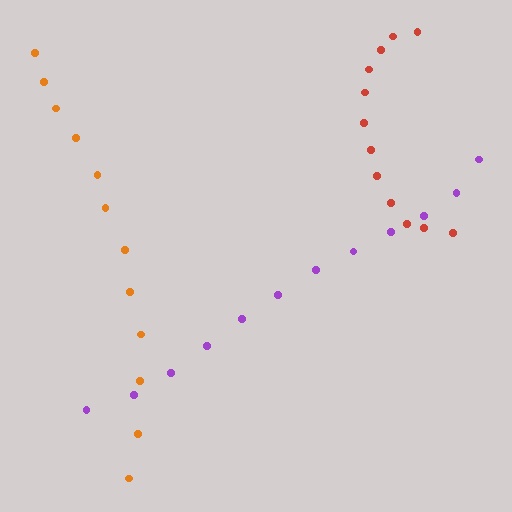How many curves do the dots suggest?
There are 3 distinct paths.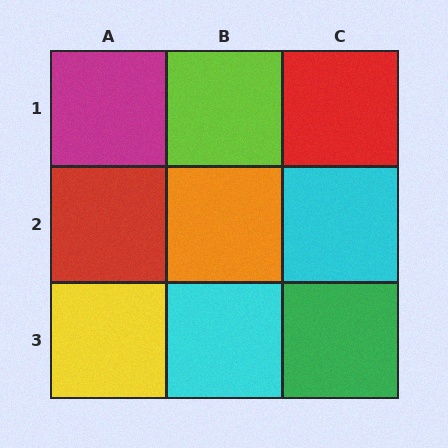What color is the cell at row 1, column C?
Red.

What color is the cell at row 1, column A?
Magenta.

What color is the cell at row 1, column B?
Lime.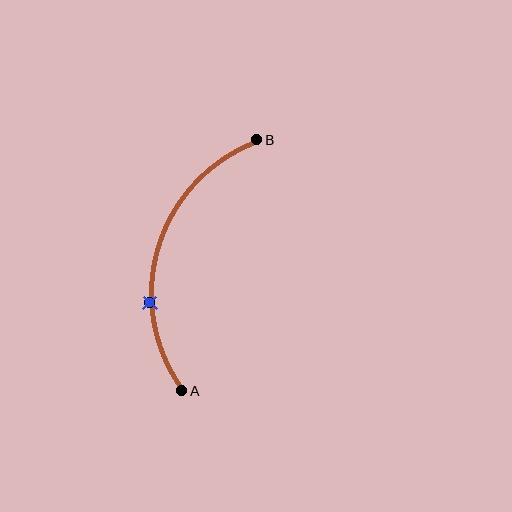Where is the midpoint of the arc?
The arc midpoint is the point on the curve farthest from the straight line joining A and B. It sits to the left of that line.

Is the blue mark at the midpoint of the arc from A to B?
No. The blue mark lies on the arc but is closer to endpoint A. The arc midpoint would be at the point on the curve equidistant along the arc from both A and B.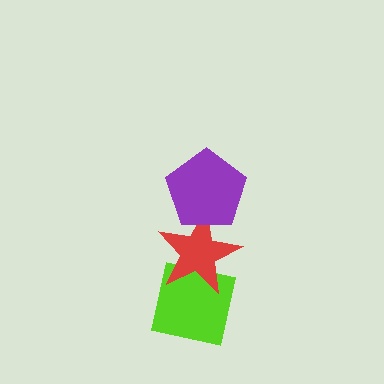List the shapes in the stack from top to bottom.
From top to bottom: the purple pentagon, the red star, the lime square.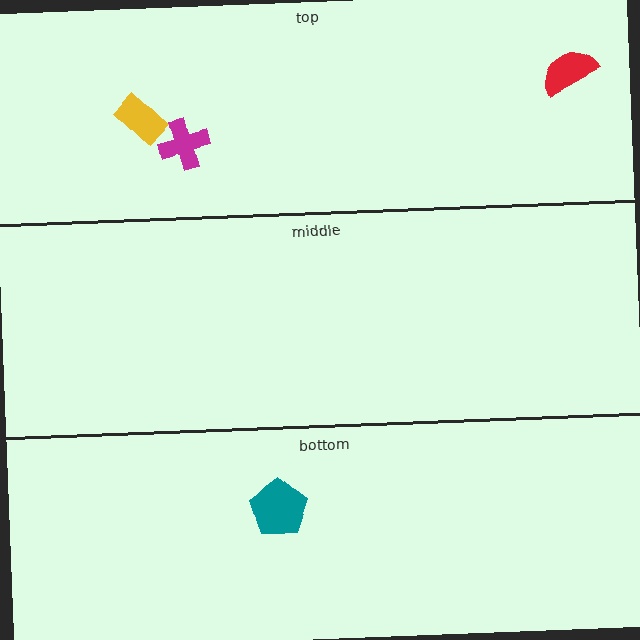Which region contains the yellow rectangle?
The top region.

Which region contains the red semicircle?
The top region.